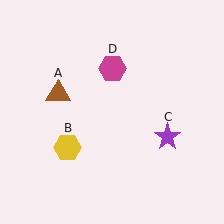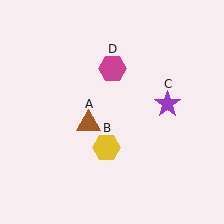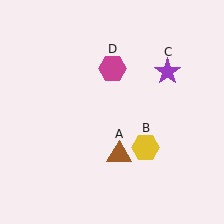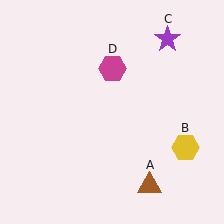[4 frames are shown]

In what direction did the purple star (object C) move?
The purple star (object C) moved up.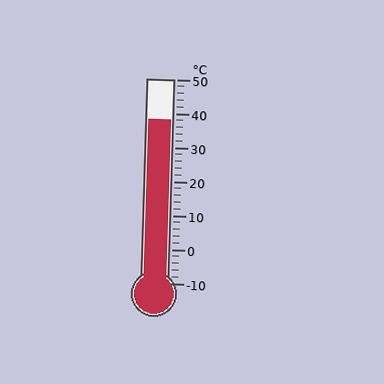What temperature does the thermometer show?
The thermometer shows approximately 38°C.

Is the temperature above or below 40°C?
The temperature is below 40°C.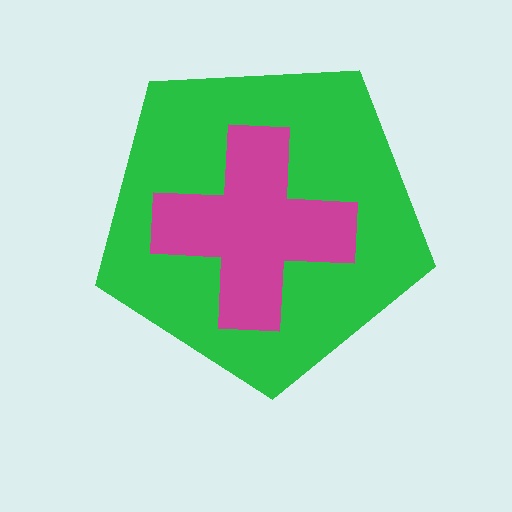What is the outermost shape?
The green pentagon.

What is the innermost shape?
The magenta cross.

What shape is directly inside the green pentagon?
The magenta cross.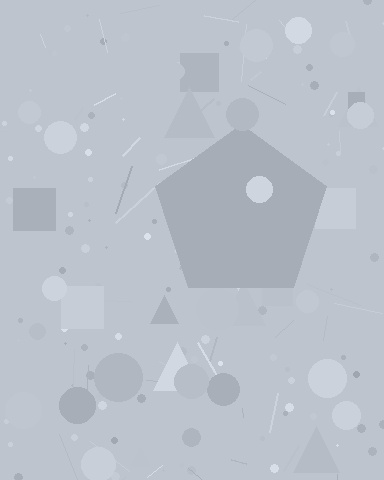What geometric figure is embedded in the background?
A pentagon is embedded in the background.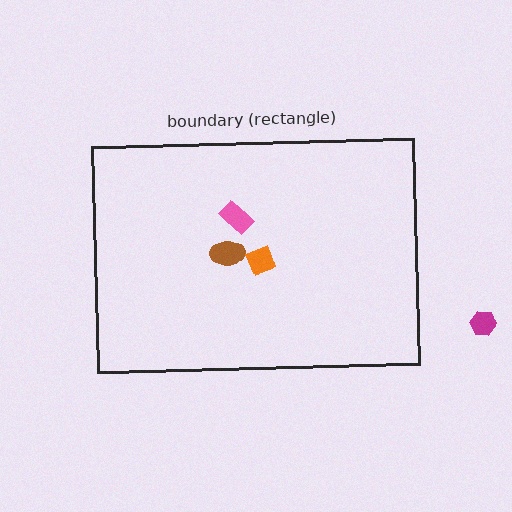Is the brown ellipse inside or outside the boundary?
Inside.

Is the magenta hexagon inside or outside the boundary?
Outside.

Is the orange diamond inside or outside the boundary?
Inside.